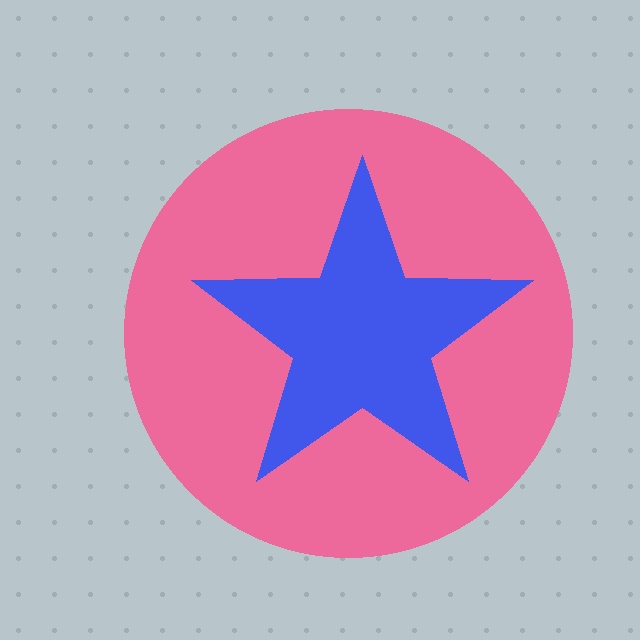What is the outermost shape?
The pink circle.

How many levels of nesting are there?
2.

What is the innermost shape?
The blue star.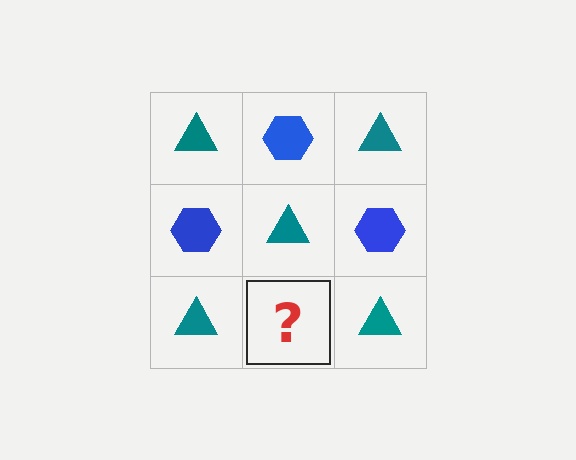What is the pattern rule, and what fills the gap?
The rule is that it alternates teal triangle and blue hexagon in a checkerboard pattern. The gap should be filled with a blue hexagon.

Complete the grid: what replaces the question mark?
The question mark should be replaced with a blue hexagon.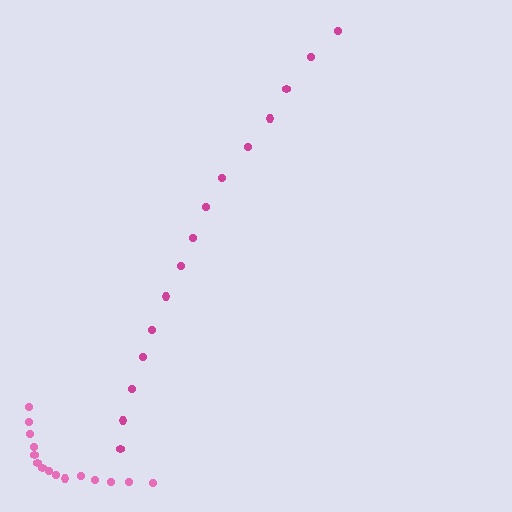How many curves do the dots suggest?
There are 2 distinct paths.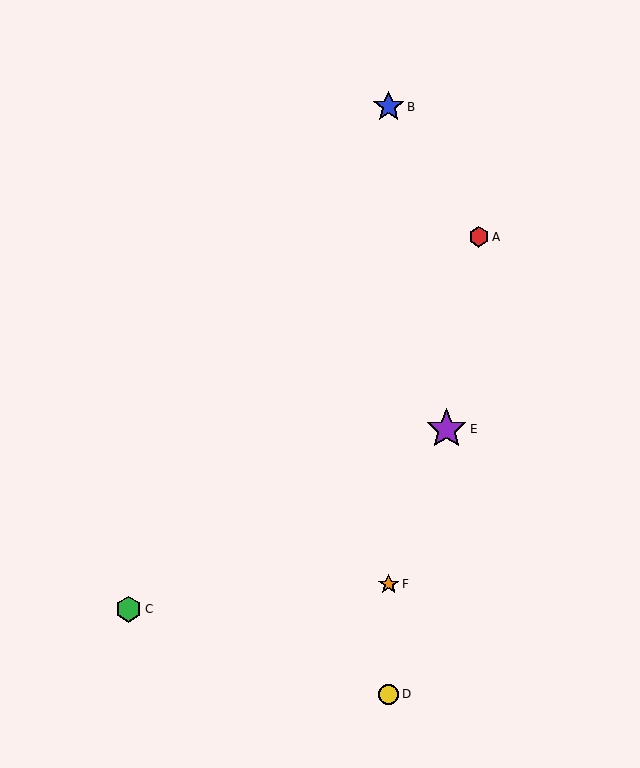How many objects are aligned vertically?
3 objects (B, D, F) are aligned vertically.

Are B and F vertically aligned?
Yes, both are at x≈389.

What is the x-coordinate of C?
Object C is at x≈128.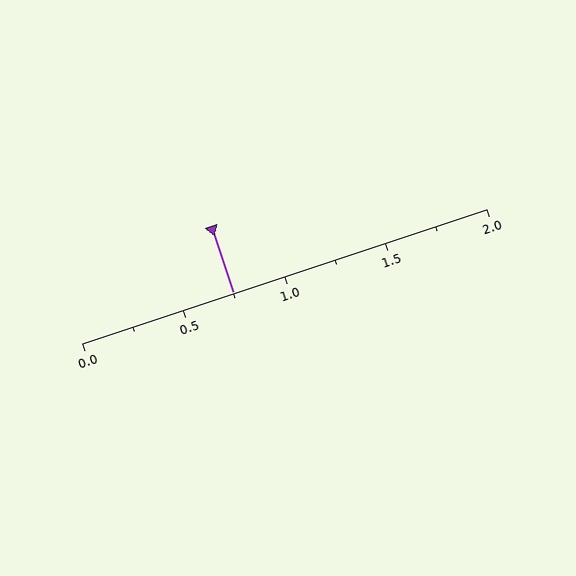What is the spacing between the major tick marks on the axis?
The major ticks are spaced 0.5 apart.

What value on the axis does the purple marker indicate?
The marker indicates approximately 0.75.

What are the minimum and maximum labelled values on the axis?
The axis runs from 0.0 to 2.0.